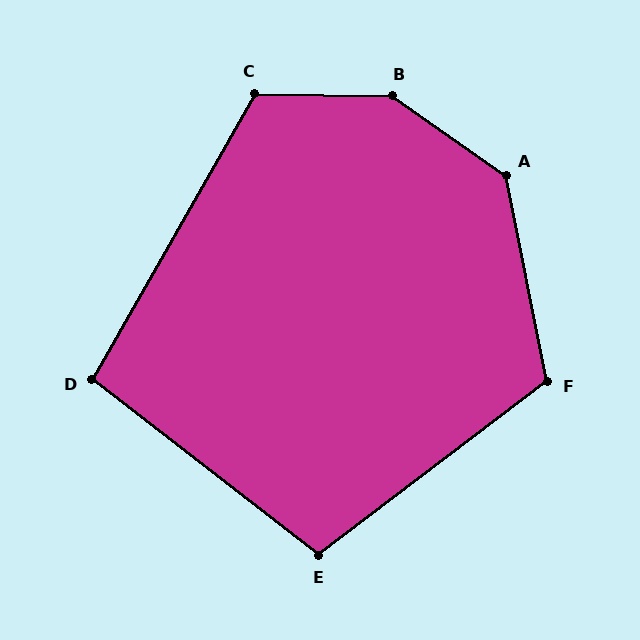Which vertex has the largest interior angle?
B, at approximately 146 degrees.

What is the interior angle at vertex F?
Approximately 116 degrees (obtuse).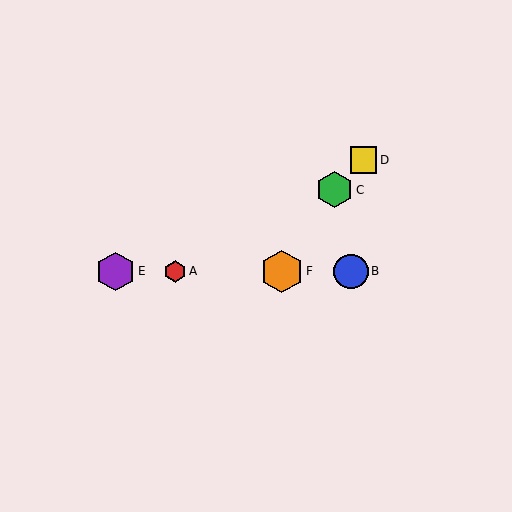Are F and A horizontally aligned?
Yes, both are at y≈271.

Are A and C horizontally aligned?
No, A is at y≈271 and C is at y≈190.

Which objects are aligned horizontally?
Objects A, B, E, F are aligned horizontally.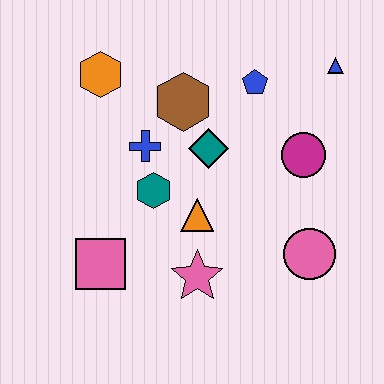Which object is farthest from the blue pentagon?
The pink square is farthest from the blue pentagon.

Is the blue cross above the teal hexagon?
Yes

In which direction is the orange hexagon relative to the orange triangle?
The orange hexagon is above the orange triangle.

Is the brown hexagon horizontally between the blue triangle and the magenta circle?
No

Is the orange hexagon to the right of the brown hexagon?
No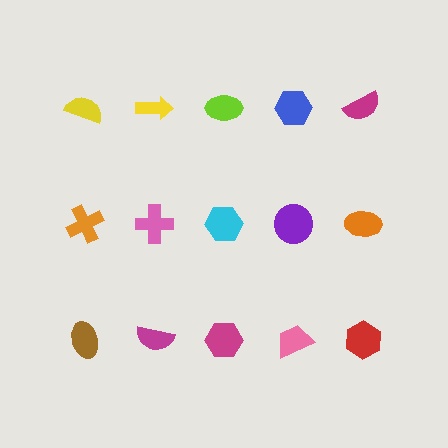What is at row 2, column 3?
A cyan hexagon.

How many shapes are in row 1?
5 shapes.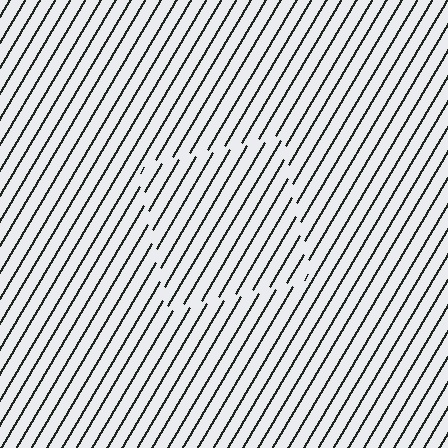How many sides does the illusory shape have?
4 sides — the line-ends trace a square.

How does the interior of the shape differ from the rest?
The interior of the shape contains the same grating, shifted by half a period — the contour is defined by the phase discontinuity where line-ends from the inner and outer gratings abut.